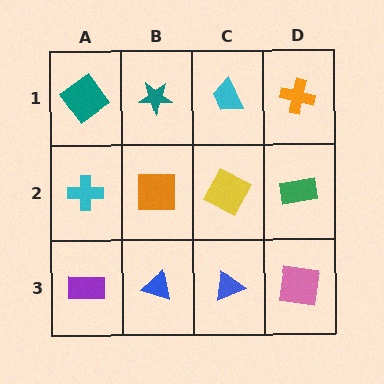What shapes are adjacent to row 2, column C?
A cyan trapezoid (row 1, column C), a blue triangle (row 3, column C), an orange square (row 2, column B), a green rectangle (row 2, column D).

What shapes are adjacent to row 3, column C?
A yellow square (row 2, column C), a blue triangle (row 3, column B), a pink square (row 3, column D).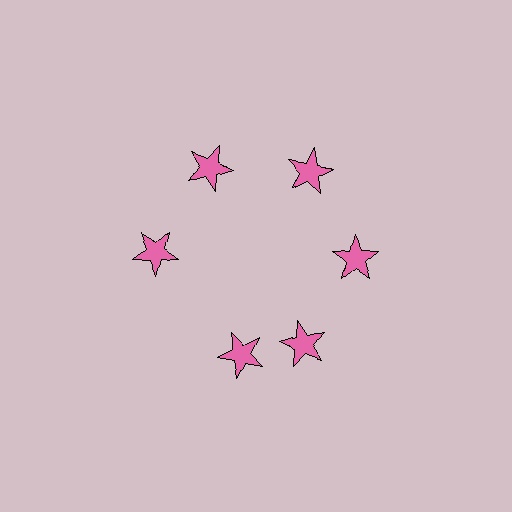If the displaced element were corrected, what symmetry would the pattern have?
It would have 6-fold rotational symmetry — the pattern would map onto itself every 60 degrees.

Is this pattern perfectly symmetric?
No. The 6 pink stars are arranged in a ring, but one element near the 7 o'clock position is rotated out of alignment along the ring, breaking the 6-fold rotational symmetry.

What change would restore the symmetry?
The symmetry would be restored by rotating it back into even spacing with its neighbors so that all 6 stars sit at equal angles and equal distance from the center.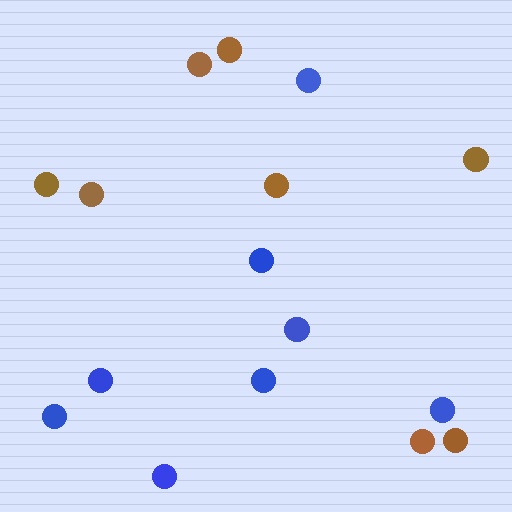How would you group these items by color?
There are 2 groups: one group of blue circles (8) and one group of brown circles (8).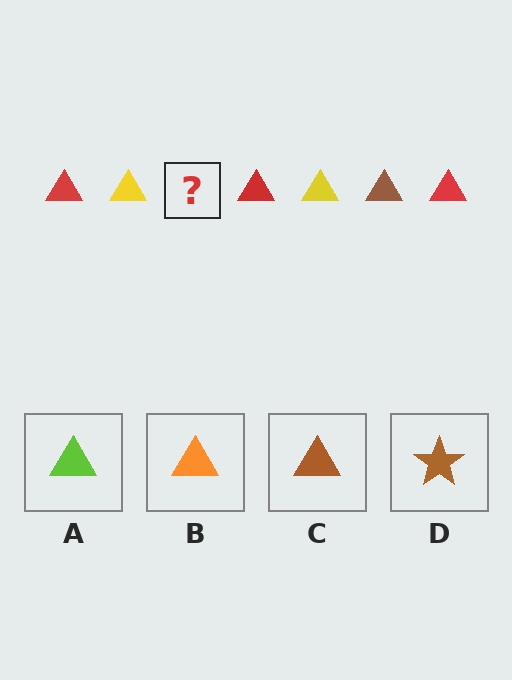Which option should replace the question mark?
Option C.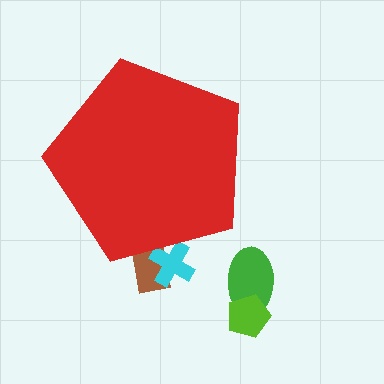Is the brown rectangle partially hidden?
Yes, the brown rectangle is partially hidden behind the red pentagon.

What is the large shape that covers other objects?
A red pentagon.